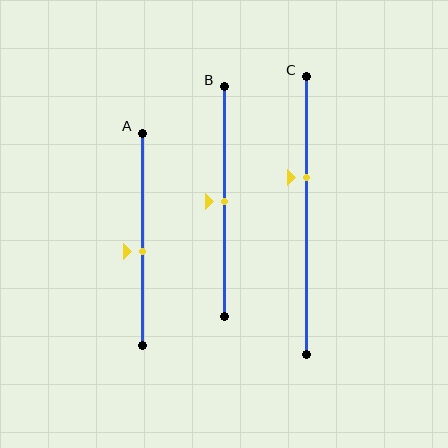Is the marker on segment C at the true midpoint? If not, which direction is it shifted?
No, the marker on segment C is shifted upward by about 14% of the segment length.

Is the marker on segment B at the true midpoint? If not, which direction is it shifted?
Yes, the marker on segment B is at the true midpoint.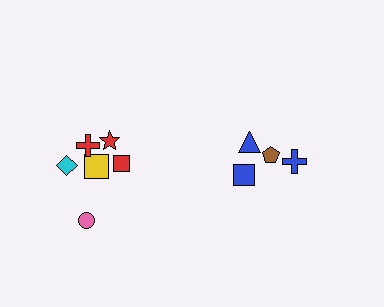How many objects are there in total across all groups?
There are 10 objects.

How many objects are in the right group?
There are 4 objects.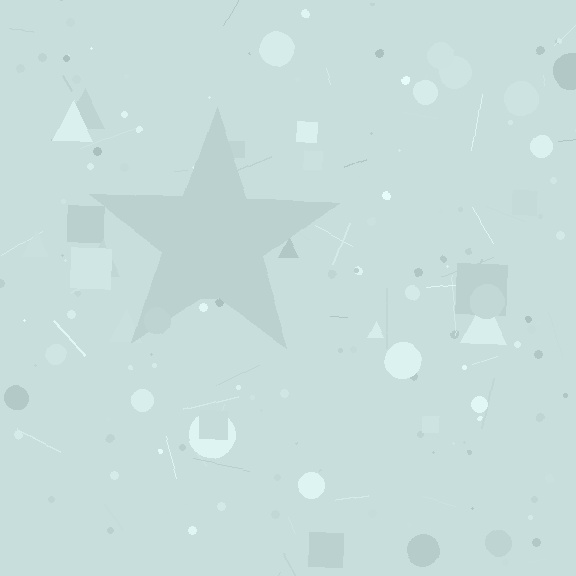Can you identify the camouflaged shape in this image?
The camouflaged shape is a star.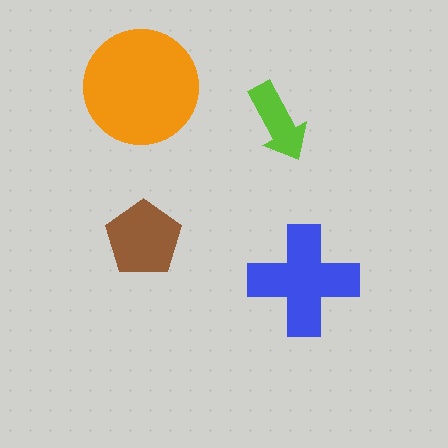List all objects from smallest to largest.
The lime arrow, the brown pentagon, the blue cross, the orange circle.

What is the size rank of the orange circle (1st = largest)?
1st.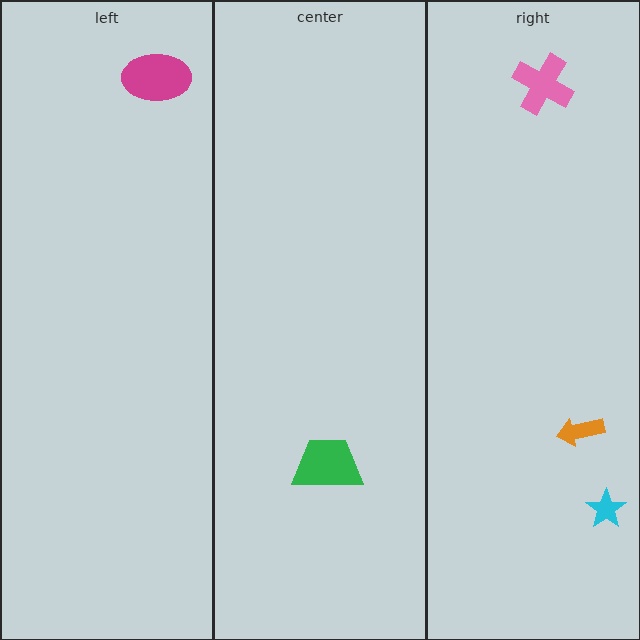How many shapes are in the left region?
1.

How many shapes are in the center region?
1.